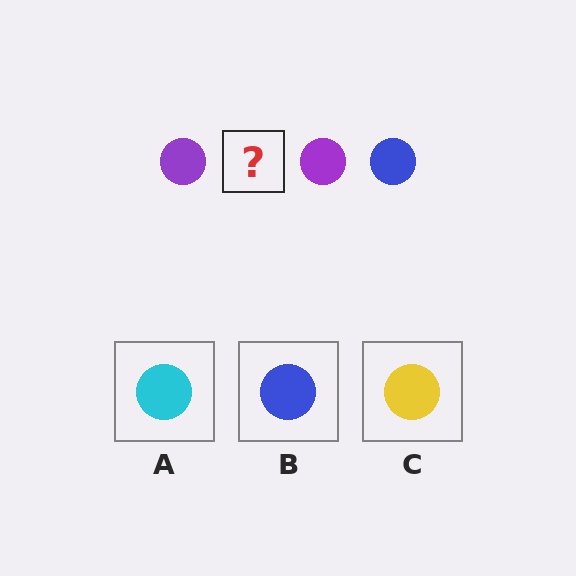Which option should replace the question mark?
Option B.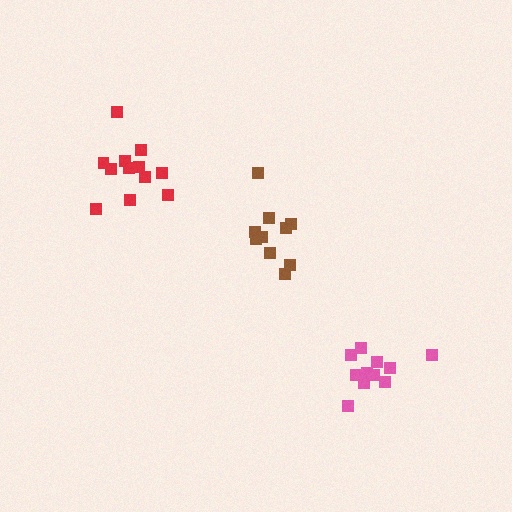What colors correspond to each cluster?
The clusters are colored: pink, red, brown.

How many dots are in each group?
Group 1: 11 dots, Group 2: 12 dots, Group 3: 10 dots (33 total).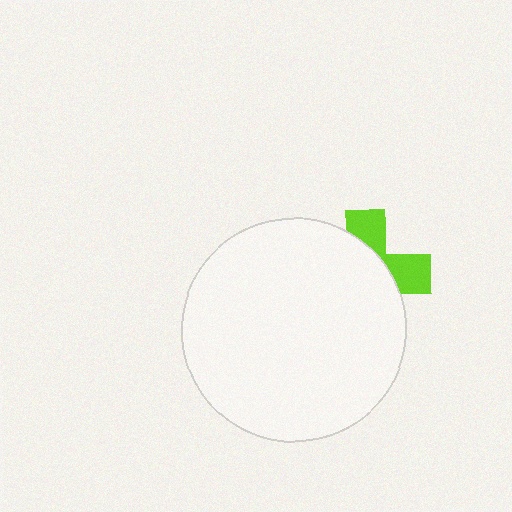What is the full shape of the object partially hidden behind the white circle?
The partially hidden object is a lime cross.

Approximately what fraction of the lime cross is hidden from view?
Roughly 66% of the lime cross is hidden behind the white circle.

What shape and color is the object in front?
The object in front is a white circle.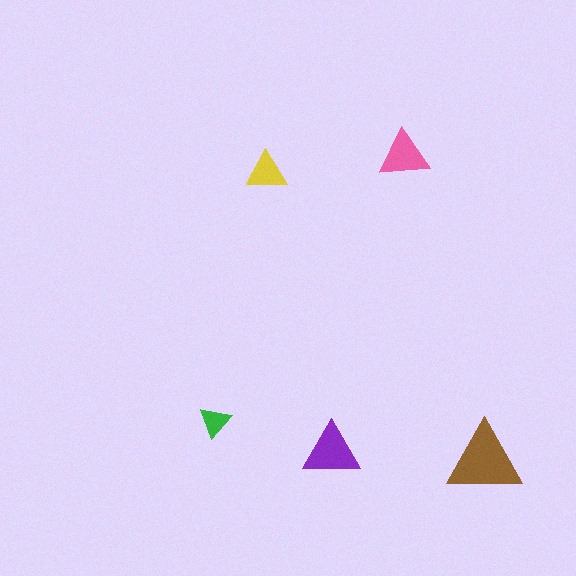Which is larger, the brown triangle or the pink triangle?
The brown one.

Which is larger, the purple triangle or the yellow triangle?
The purple one.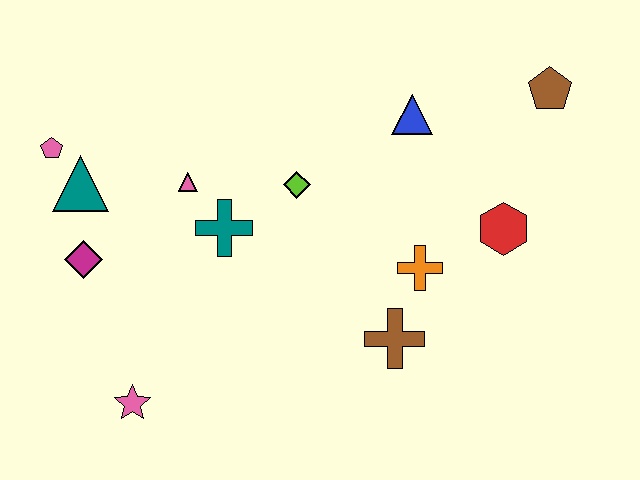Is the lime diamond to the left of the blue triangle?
Yes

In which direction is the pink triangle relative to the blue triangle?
The pink triangle is to the left of the blue triangle.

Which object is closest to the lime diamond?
The teal cross is closest to the lime diamond.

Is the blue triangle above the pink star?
Yes